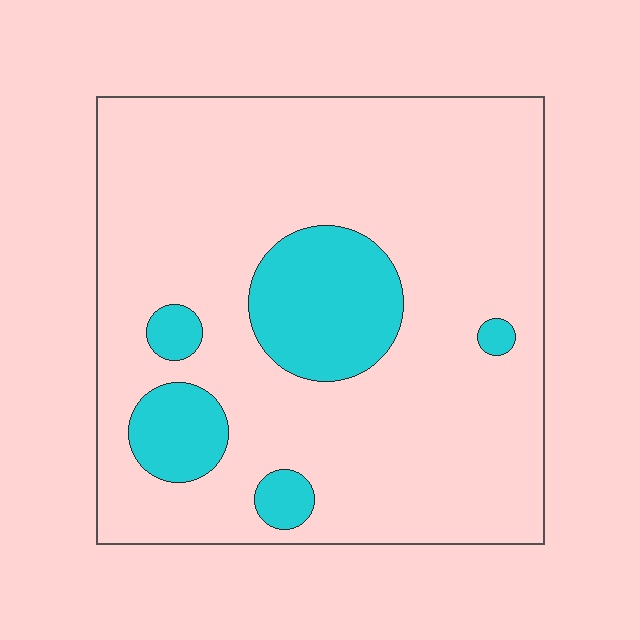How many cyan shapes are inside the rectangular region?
5.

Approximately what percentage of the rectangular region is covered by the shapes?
Approximately 15%.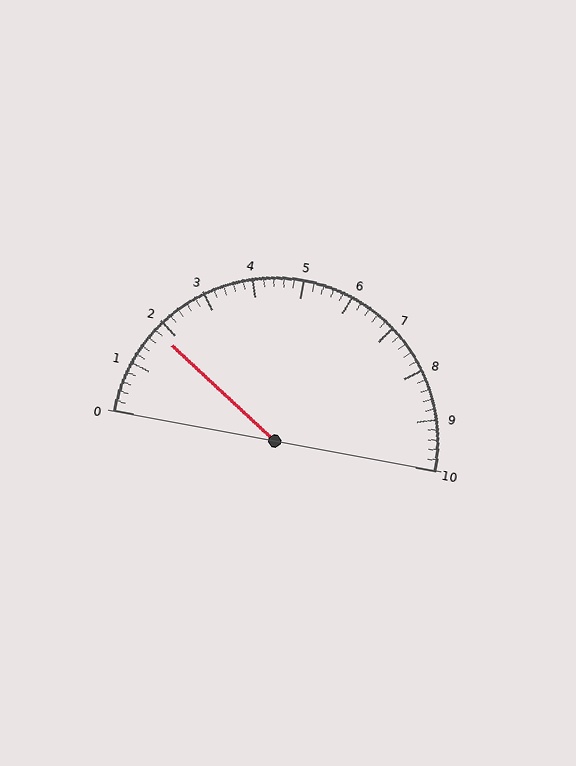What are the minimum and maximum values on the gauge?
The gauge ranges from 0 to 10.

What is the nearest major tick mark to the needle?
The nearest major tick mark is 2.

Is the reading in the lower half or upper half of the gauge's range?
The reading is in the lower half of the range (0 to 10).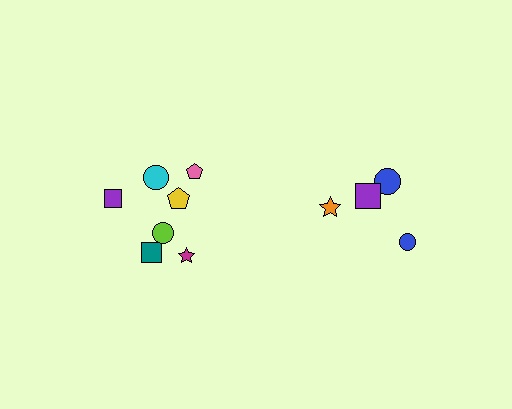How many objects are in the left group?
There are 7 objects.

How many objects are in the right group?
There are 4 objects.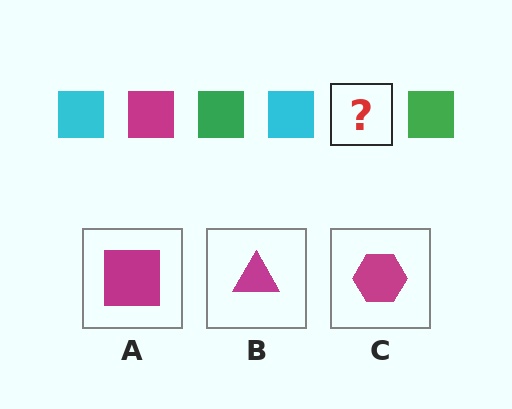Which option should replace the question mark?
Option A.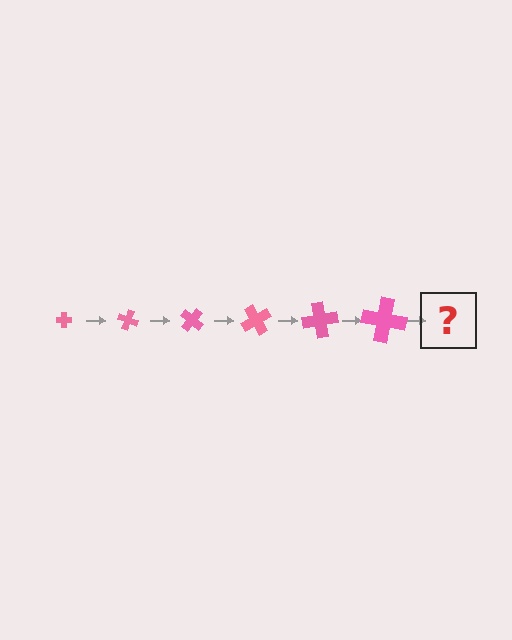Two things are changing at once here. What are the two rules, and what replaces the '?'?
The two rules are that the cross grows larger each step and it rotates 20 degrees each step. The '?' should be a cross, larger than the previous one and rotated 120 degrees from the start.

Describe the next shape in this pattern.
It should be a cross, larger than the previous one and rotated 120 degrees from the start.